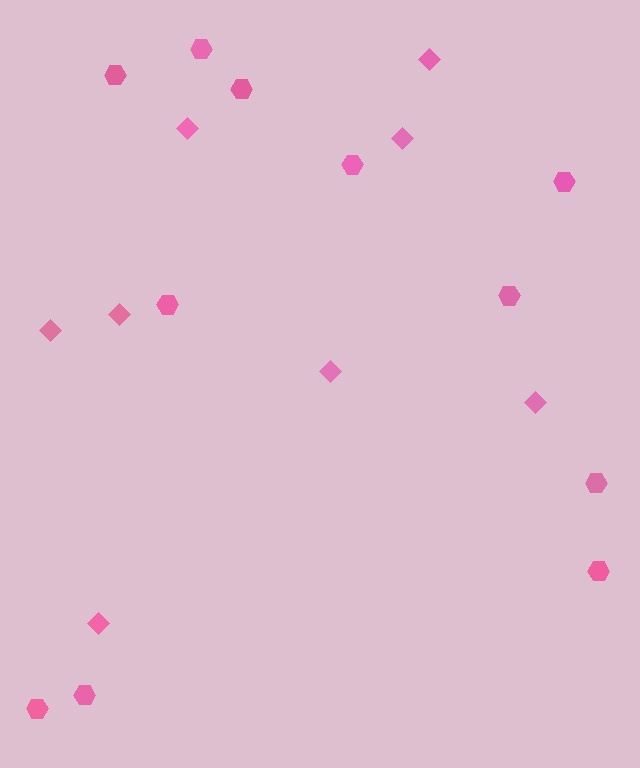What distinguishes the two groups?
There are 2 groups: one group of diamonds (8) and one group of hexagons (11).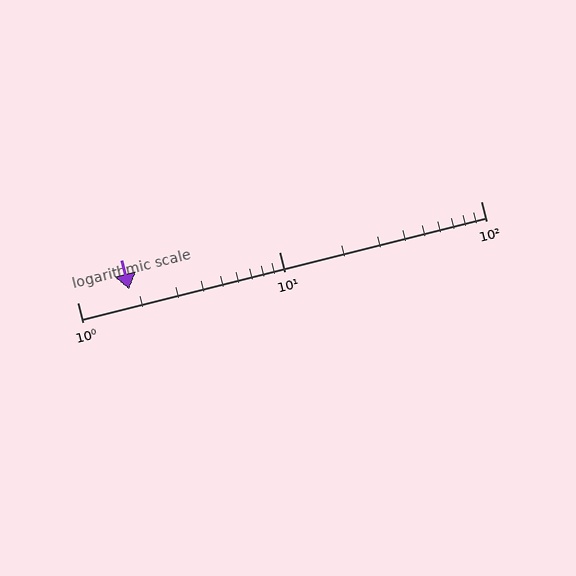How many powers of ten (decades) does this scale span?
The scale spans 2 decades, from 1 to 100.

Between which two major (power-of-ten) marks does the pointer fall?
The pointer is between 1 and 10.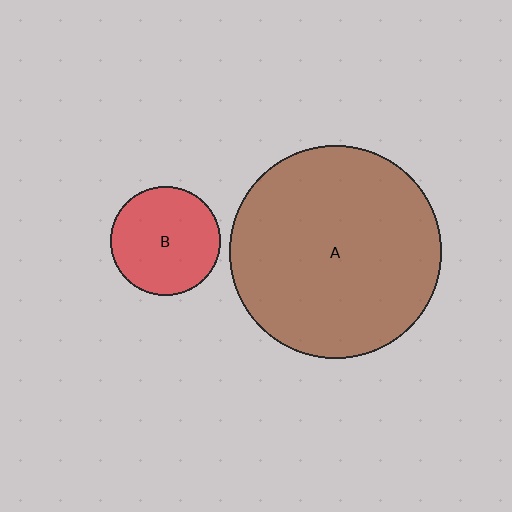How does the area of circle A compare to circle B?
Approximately 3.7 times.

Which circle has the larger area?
Circle A (brown).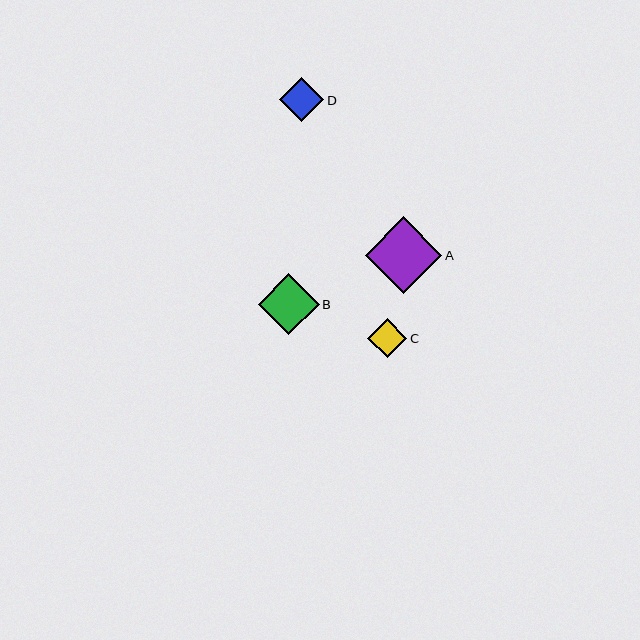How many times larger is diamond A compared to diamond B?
Diamond A is approximately 1.3 times the size of diamond B.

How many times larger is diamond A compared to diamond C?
Diamond A is approximately 2.0 times the size of diamond C.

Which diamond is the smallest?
Diamond C is the smallest with a size of approximately 39 pixels.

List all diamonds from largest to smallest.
From largest to smallest: A, B, D, C.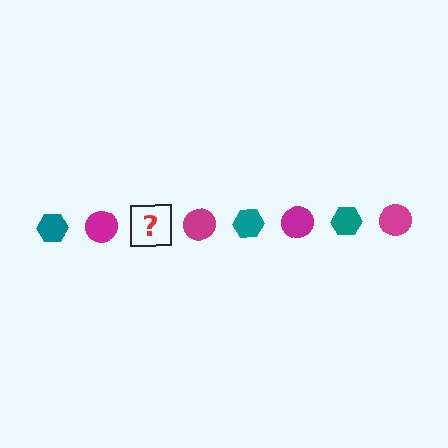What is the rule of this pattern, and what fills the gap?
The rule is that the pattern alternates between teal hexagon and magenta circle. The gap should be filled with a teal hexagon.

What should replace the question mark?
The question mark should be replaced with a teal hexagon.